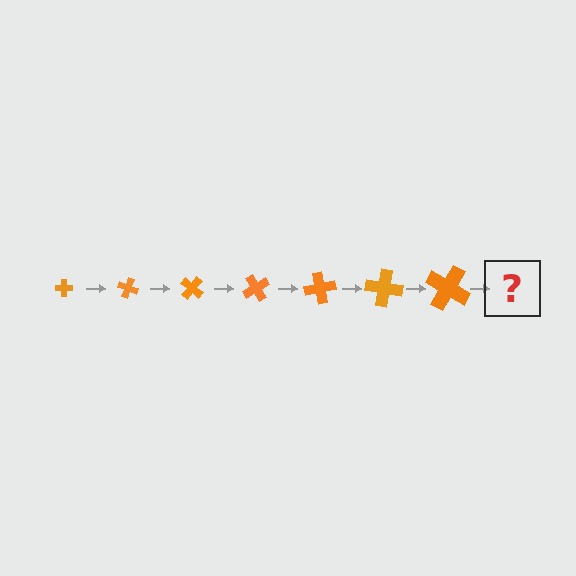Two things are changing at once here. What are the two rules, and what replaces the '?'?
The two rules are that the cross grows larger each step and it rotates 20 degrees each step. The '?' should be a cross, larger than the previous one and rotated 140 degrees from the start.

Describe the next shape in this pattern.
It should be a cross, larger than the previous one and rotated 140 degrees from the start.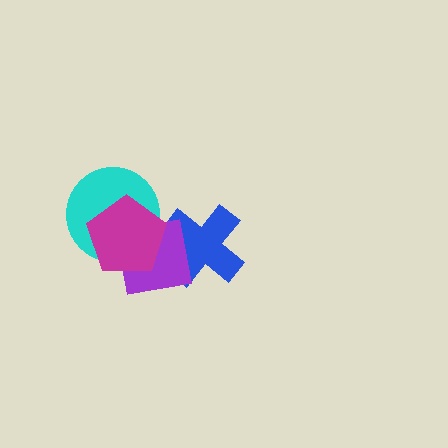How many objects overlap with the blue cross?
1 object overlaps with the blue cross.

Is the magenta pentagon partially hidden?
No, no other shape covers it.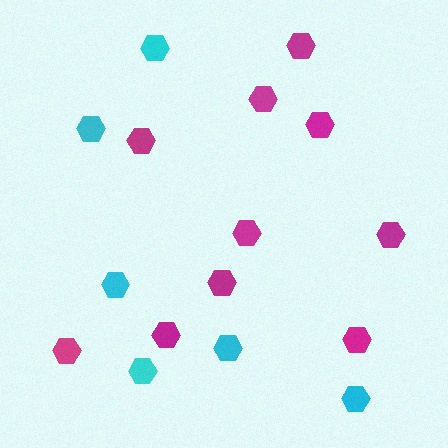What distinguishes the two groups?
There are 2 groups: one group of magenta hexagons (10) and one group of cyan hexagons (6).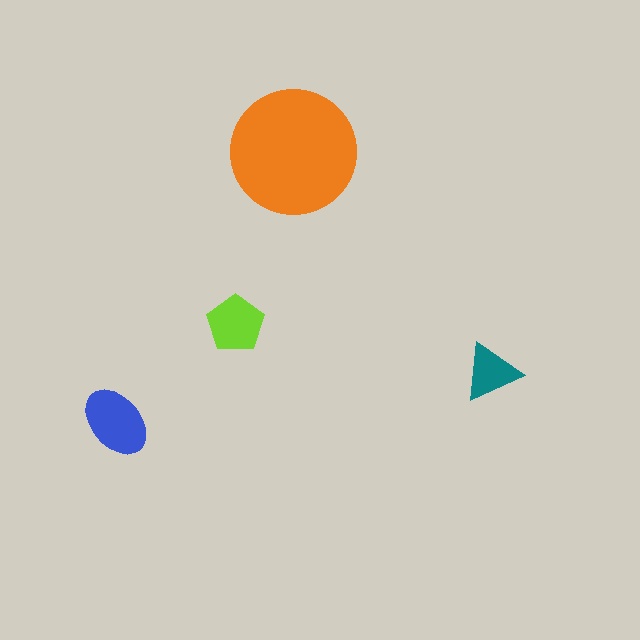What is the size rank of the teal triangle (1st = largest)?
4th.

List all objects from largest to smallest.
The orange circle, the blue ellipse, the lime pentagon, the teal triangle.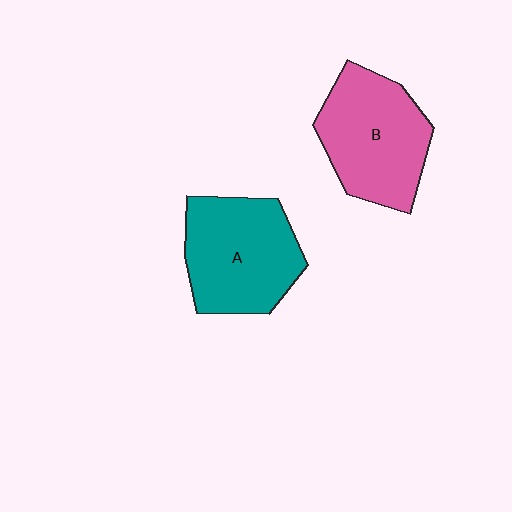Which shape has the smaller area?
Shape B (pink).